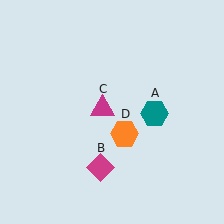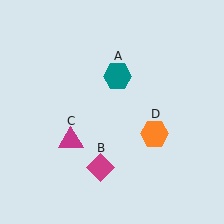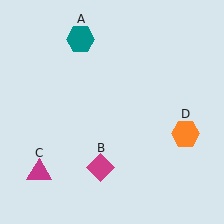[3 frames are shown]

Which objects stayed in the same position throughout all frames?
Magenta diamond (object B) remained stationary.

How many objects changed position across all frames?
3 objects changed position: teal hexagon (object A), magenta triangle (object C), orange hexagon (object D).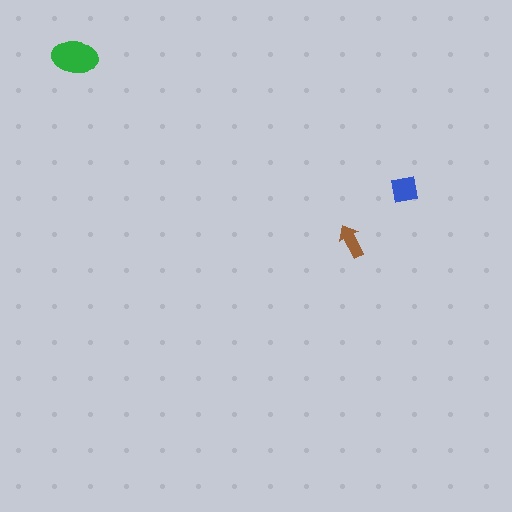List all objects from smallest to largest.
The brown arrow, the blue square, the green ellipse.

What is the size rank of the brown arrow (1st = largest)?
3rd.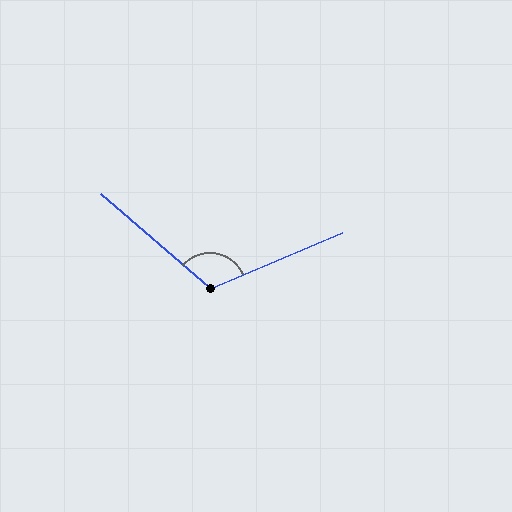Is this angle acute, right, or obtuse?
It is obtuse.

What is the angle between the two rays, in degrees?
Approximately 116 degrees.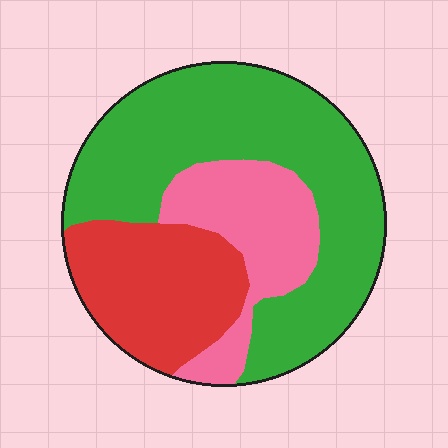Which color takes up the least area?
Pink, at roughly 20%.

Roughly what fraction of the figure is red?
Red covers 25% of the figure.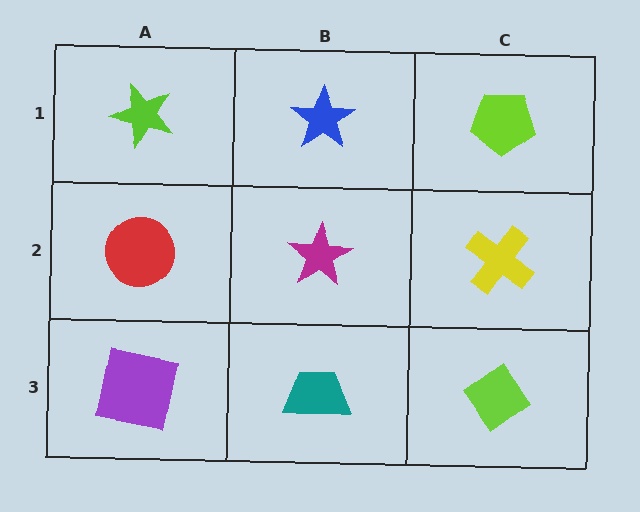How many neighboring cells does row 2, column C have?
3.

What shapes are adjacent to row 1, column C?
A yellow cross (row 2, column C), a blue star (row 1, column B).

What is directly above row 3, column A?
A red circle.